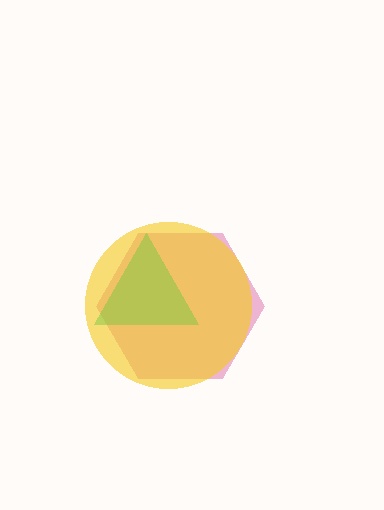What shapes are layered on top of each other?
The layered shapes are: a pink hexagon, a yellow circle, a lime triangle.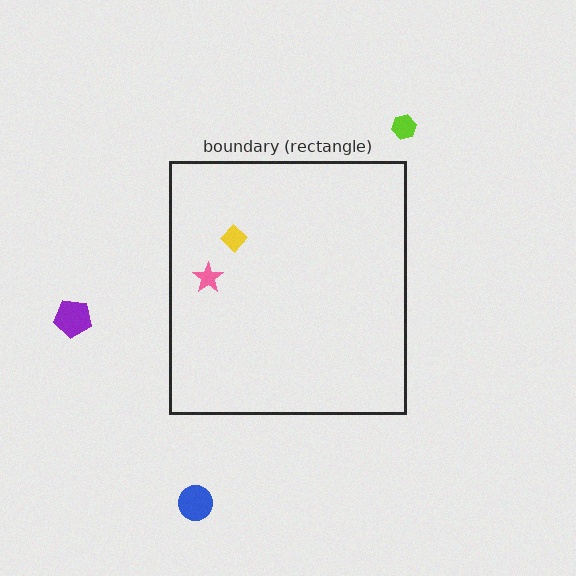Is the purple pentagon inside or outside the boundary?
Outside.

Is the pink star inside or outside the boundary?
Inside.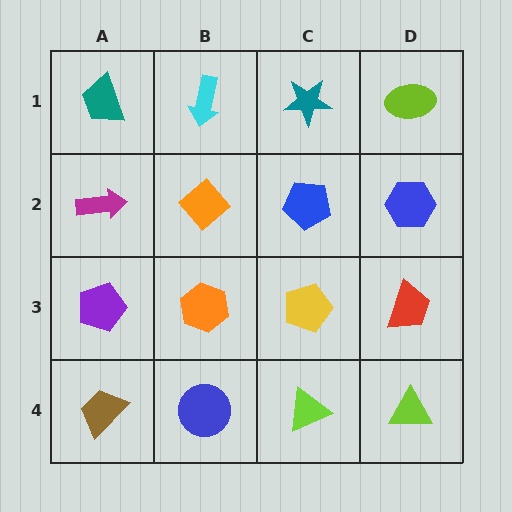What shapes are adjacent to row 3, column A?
A magenta arrow (row 2, column A), a brown trapezoid (row 4, column A), an orange hexagon (row 3, column B).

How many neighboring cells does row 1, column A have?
2.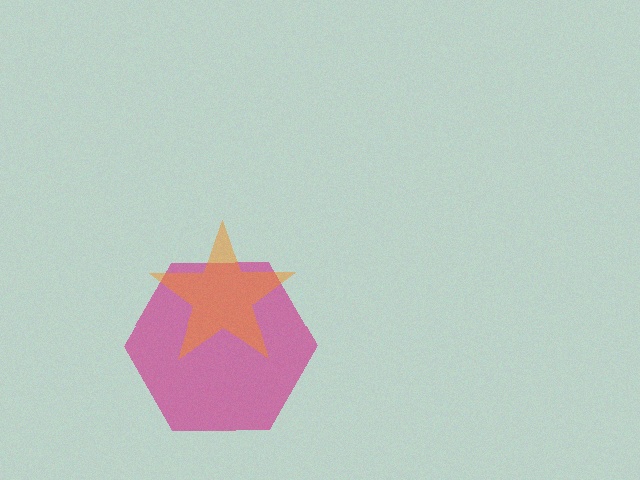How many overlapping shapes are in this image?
There are 2 overlapping shapes in the image.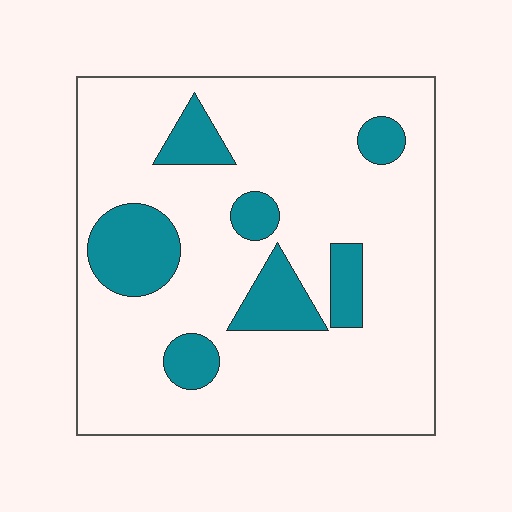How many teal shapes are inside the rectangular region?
7.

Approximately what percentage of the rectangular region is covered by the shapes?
Approximately 20%.